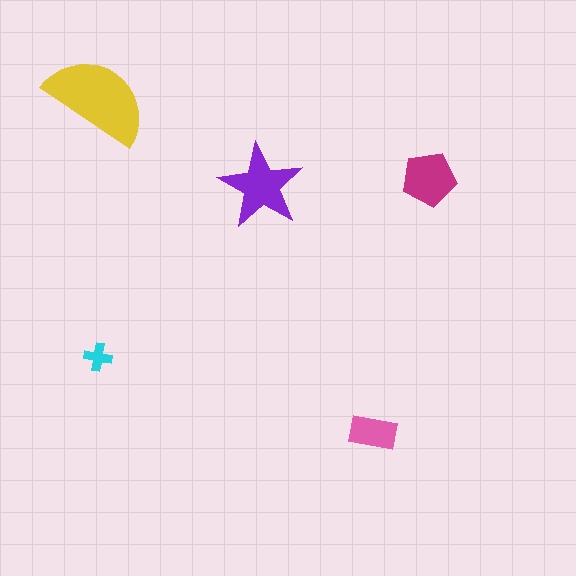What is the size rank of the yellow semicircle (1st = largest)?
1st.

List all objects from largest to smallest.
The yellow semicircle, the purple star, the magenta pentagon, the pink rectangle, the cyan cross.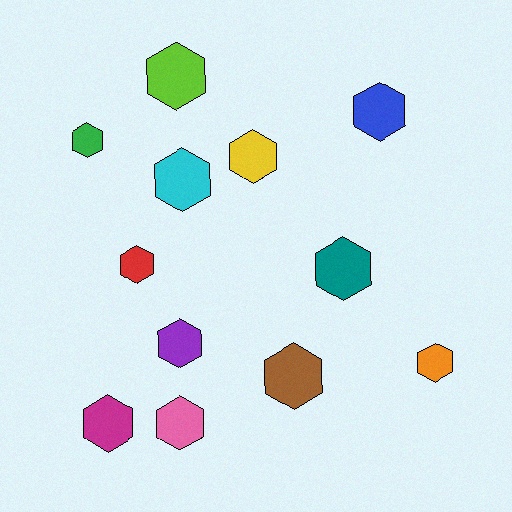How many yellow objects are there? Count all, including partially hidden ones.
There is 1 yellow object.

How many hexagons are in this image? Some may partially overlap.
There are 12 hexagons.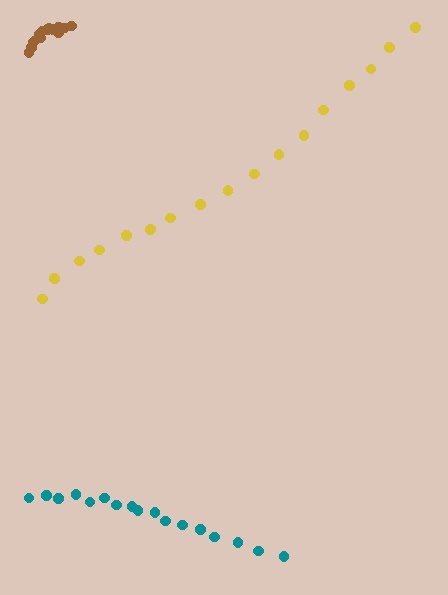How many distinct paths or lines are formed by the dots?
There are 3 distinct paths.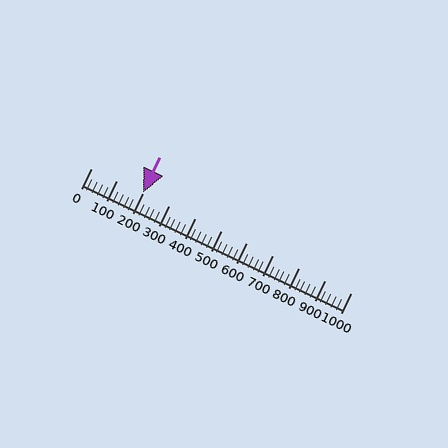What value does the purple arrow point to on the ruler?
The purple arrow points to approximately 199.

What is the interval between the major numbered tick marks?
The major tick marks are spaced 100 units apart.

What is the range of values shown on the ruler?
The ruler shows values from 0 to 1000.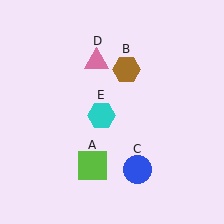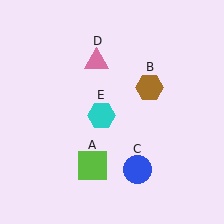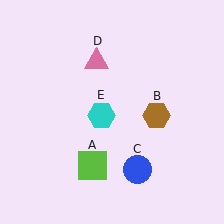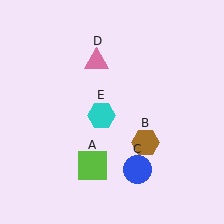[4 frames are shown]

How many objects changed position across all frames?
1 object changed position: brown hexagon (object B).